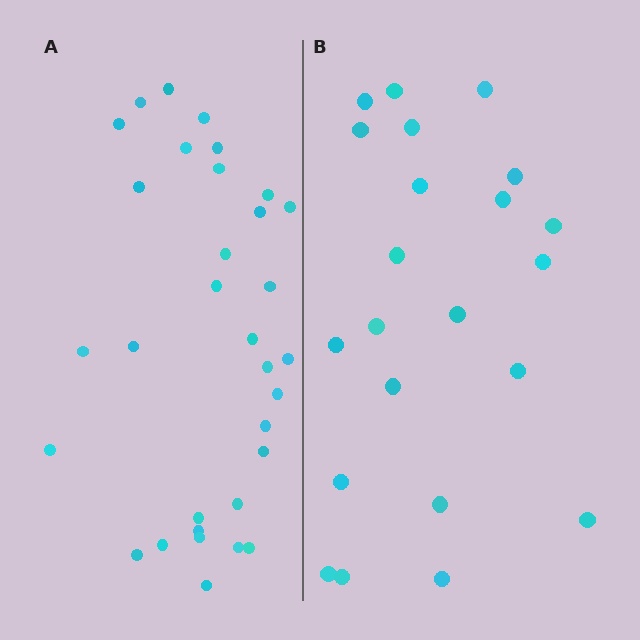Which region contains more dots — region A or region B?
Region A (the left region) has more dots.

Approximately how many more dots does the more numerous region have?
Region A has roughly 10 or so more dots than region B.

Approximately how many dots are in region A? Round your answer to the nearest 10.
About 30 dots. (The exact count is 32, which rounds to 30.)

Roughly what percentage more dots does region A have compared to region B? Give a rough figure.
About 45% more.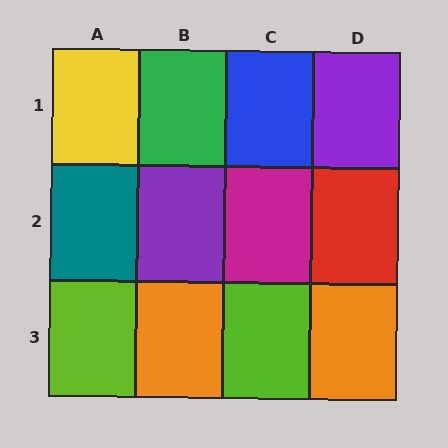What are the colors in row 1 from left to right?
Yellow, green, blue, purple.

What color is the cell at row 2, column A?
Teal.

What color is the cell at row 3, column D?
Orange.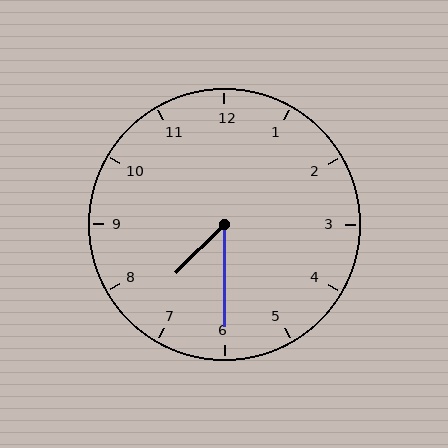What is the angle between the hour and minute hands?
Approximately 45 degrees.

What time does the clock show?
7:30.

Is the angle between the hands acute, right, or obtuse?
It is acute.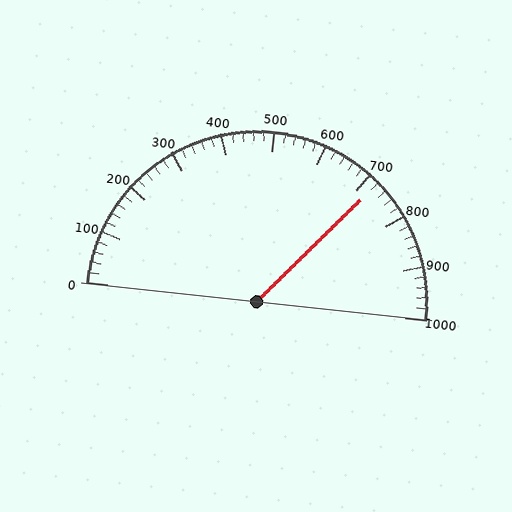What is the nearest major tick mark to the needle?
The nearest major tick mark is 700.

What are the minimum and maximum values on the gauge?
The gauge ranges from 0 to 1000.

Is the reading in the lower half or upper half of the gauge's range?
The reading is in the upper half of the range (0 to 1000).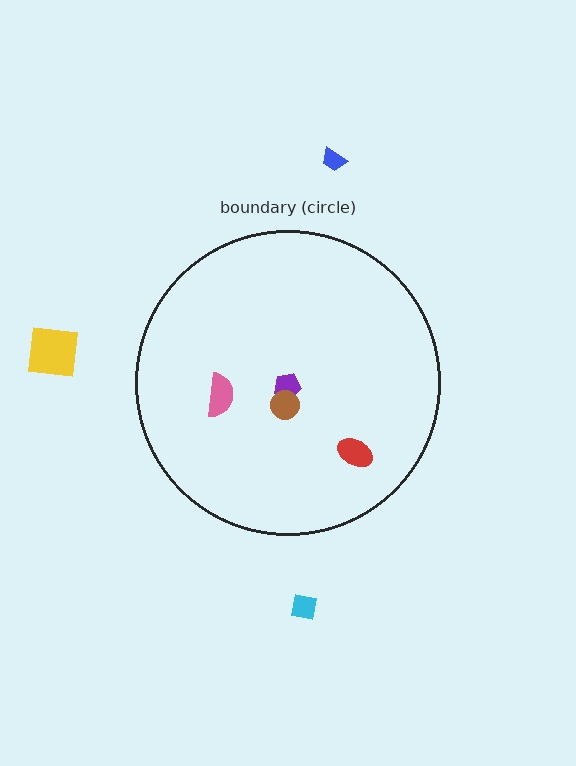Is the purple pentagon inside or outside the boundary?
Inside.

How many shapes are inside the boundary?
4 inside, 3 outside.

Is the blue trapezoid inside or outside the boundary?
Outside.